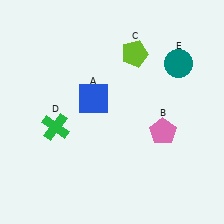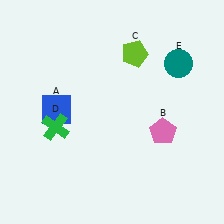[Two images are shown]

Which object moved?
The blue square (A) moved left.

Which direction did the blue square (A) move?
The blue square (A) moved left.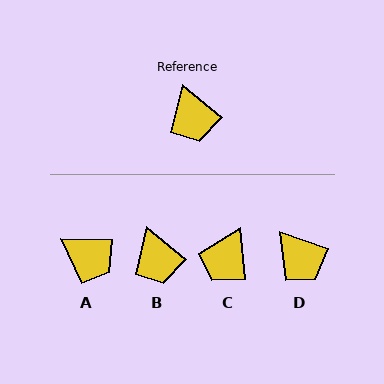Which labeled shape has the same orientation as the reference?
B.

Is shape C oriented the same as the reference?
No, it is off by about 45 degrees.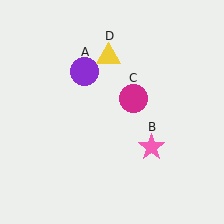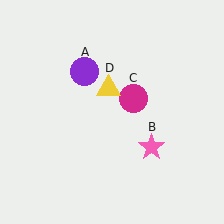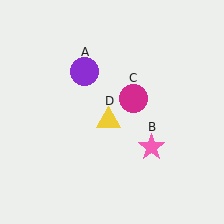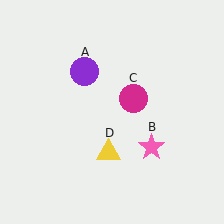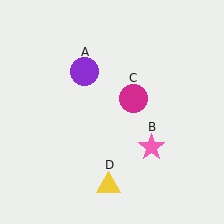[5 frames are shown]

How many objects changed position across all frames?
1 object changed position: yellow triangle (object D).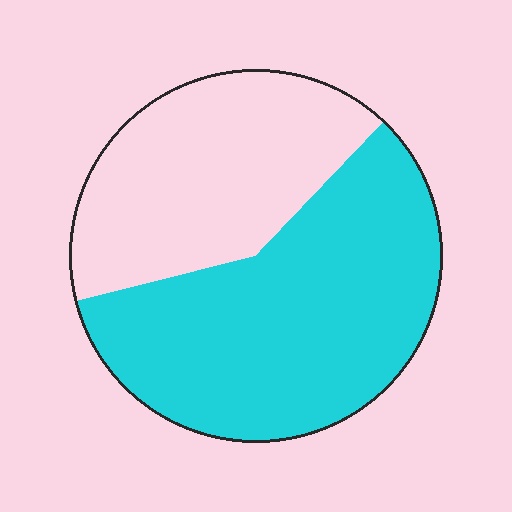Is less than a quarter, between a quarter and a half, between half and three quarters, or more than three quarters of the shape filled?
Between half and three quarters.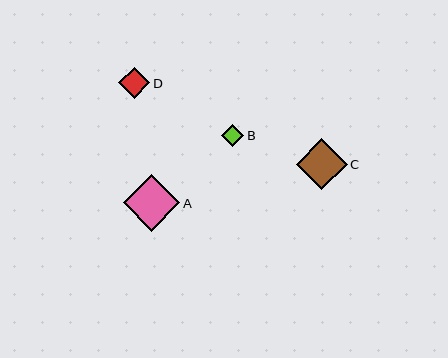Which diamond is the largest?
Diamond A is the largest with a size of approximately 56 pixels.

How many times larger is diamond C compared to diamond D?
Diamond C is approximately 1.7 times the size of diamond D.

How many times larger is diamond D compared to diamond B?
Diamond D is approximately 1.4 times the size of diamond B.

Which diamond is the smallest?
Diamond B is the smallest with a size of approximately 22 pixels.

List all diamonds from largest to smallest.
From largest to smallest: A, C, D, B.